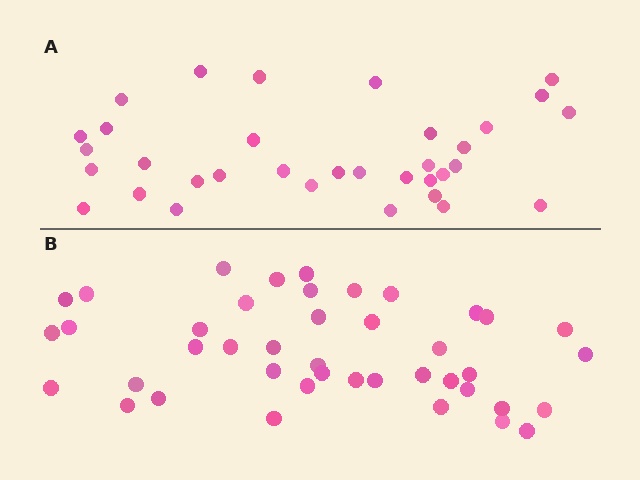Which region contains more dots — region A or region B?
Region B (the bottom region) has more dots.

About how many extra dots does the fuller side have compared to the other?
Region B has roughly 8 or so more dots than region A.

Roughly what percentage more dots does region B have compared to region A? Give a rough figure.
About 25% more.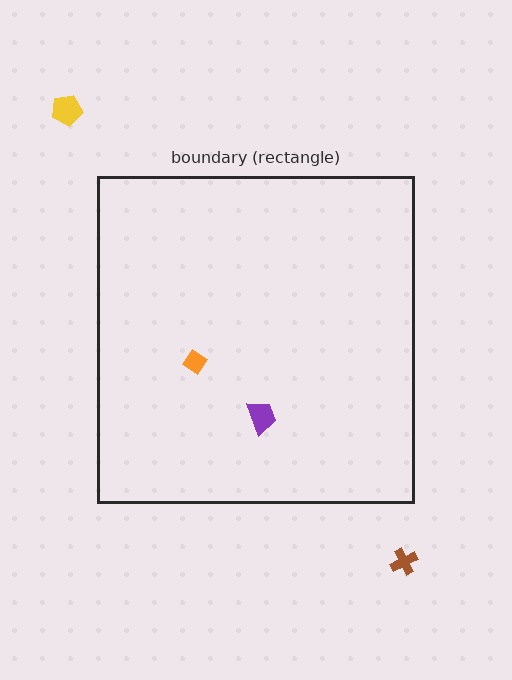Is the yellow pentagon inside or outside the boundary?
Outside.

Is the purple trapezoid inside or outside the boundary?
Inside.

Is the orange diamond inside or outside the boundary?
Inside.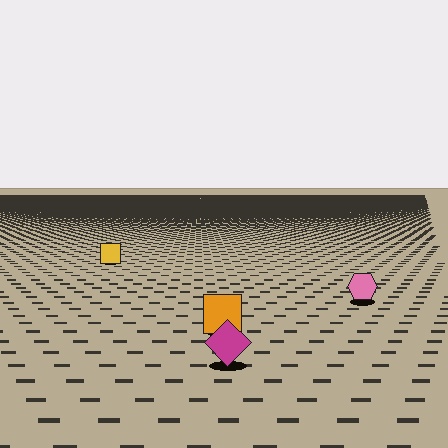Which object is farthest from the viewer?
The yellow square is farthest from the viewer. It appears smaller and the ground texture around it is denser.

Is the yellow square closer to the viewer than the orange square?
No. The orange square is closer — you can tell from the texture gradient: the ground texture is coarser near it.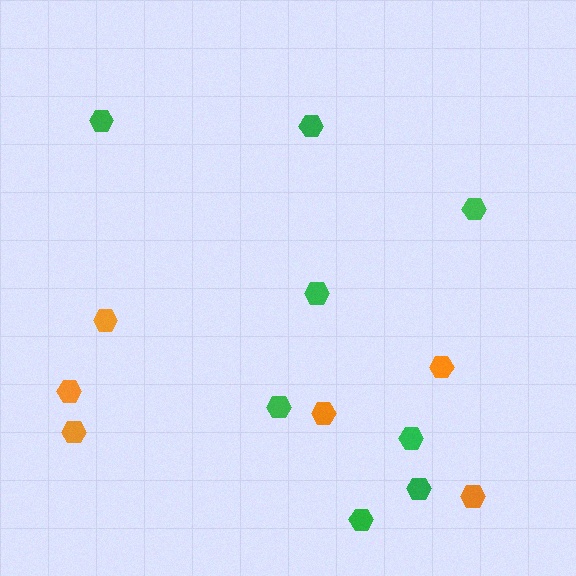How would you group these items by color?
There are 2 groups: one group of orange hexagons (6) and one group of green hexagons (8).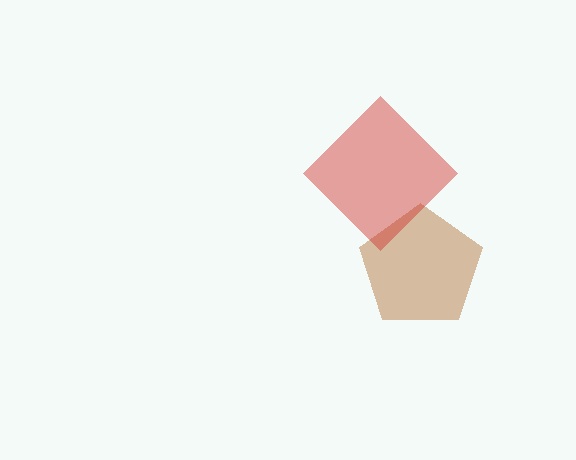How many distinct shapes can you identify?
There are 2 distinct shapes: a brown pentagon, a red diamond.